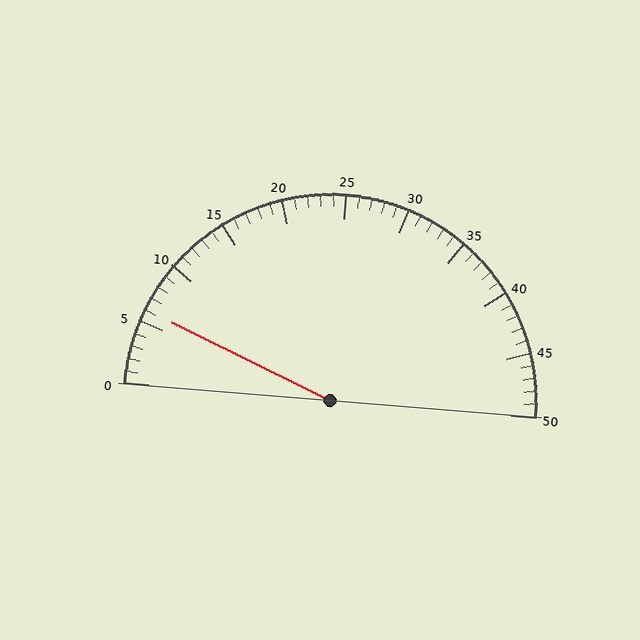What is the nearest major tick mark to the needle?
The nearest major tick mark is 5.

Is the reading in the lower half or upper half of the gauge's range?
The reading is in the lower half of the range (0 to 50).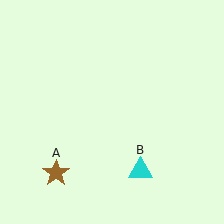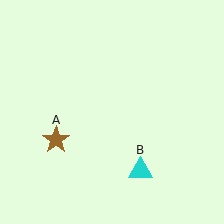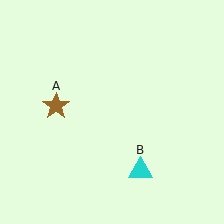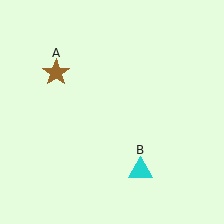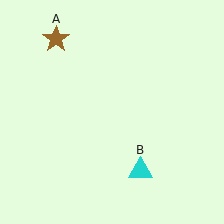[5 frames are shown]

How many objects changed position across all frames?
1 object changed position: brown star (object A).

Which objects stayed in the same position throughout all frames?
Cyan triangle (object B) remained stationary.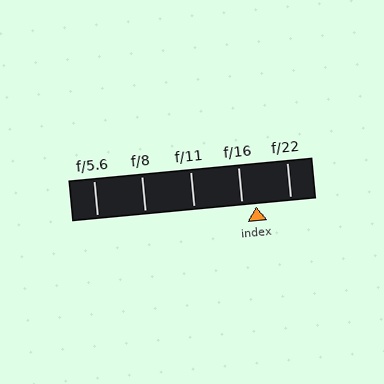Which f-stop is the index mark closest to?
The index mark is closest to f/16.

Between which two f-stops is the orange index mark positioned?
The index mark is between f/16 and f/22.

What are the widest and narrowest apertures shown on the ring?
The widest aperture shown is f/5.6 and the narrowest is f/22.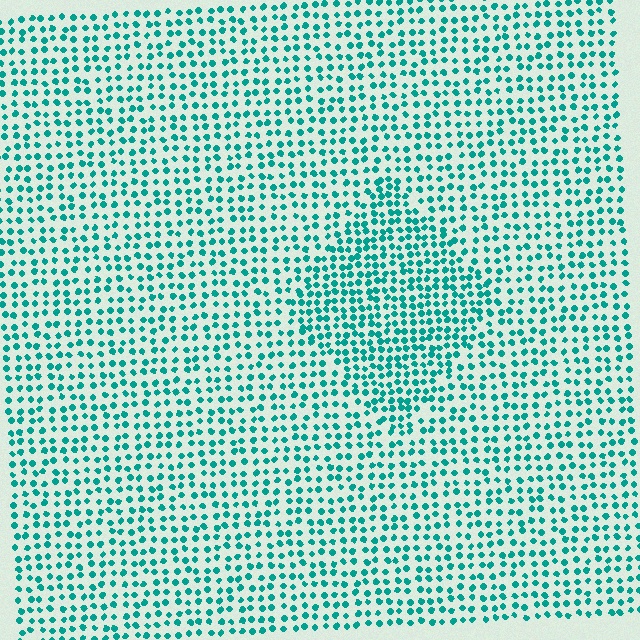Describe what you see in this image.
The image contains small teal elements arranged at two different densities. A diamond-shaped region is visible where the elements are more densely packed than the surrounding area.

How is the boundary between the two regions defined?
The boundary is defined by a change in element density (approximately 1.5x ratio). All elements are the same color, size, and shape.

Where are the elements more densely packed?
The elements are more densely packed inside the diamond boundary.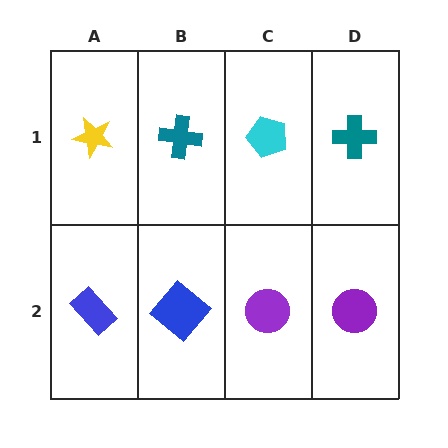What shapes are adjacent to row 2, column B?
A teal cross (row 1, column B), a blue rectangle (row 2, column A), a purple circle (row 2, column C).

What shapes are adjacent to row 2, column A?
A yellow star (row 1, column A), a blue diamond (row 2, column B).